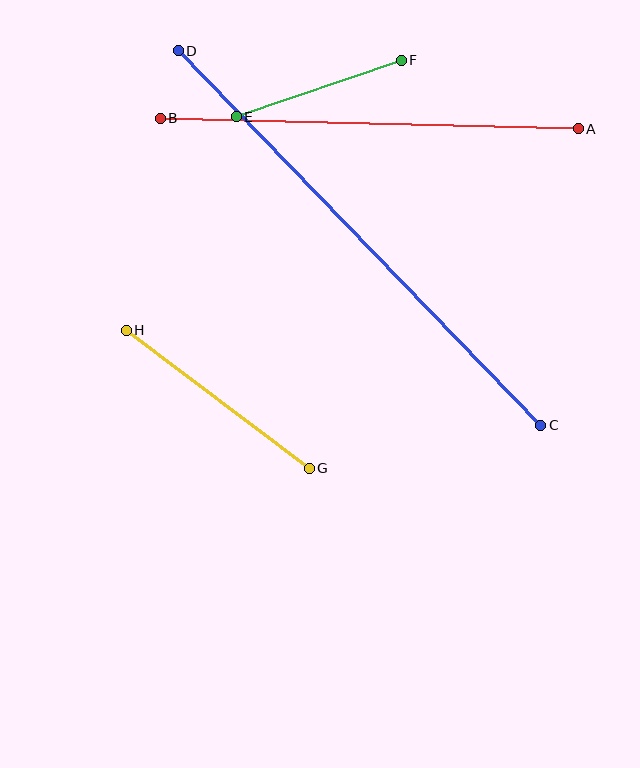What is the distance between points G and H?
The distance is approximately 229 pixels.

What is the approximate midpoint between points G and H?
The midpoint is at approximately (218, 399) pixels.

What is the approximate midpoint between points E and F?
The midpoint is at approximately (319, 88) pixels.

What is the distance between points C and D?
The distance is approximately 521 pixels.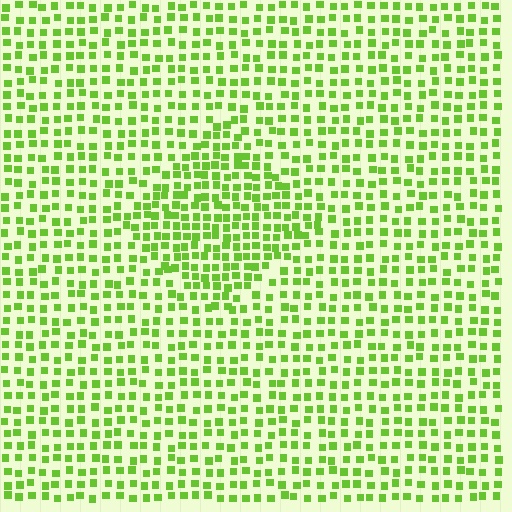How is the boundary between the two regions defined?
The boundary is defined by a change in element density (approximately 1.6x ratio). All elements are the same color, size, and shape.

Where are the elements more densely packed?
The elements are more densely packed inside the diamond boundary.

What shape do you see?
I see a diamond.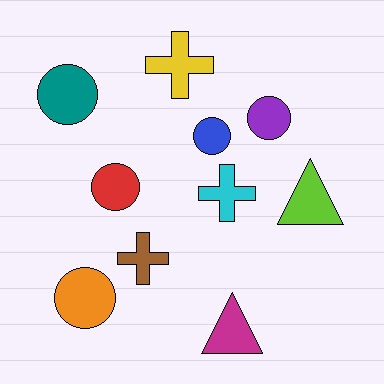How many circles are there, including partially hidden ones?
There are 5 circles.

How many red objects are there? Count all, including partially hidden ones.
There is 1 red object.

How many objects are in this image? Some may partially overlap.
There are 10 objects.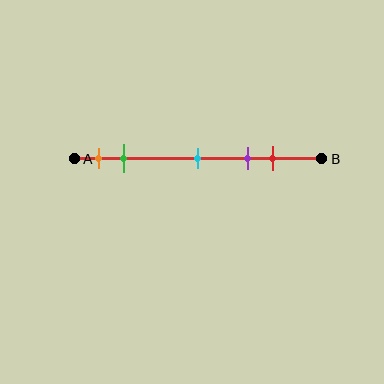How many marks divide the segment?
There are 5 marks dividing the segment.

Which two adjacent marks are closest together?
The orange and green marks are the closest adjacent pair.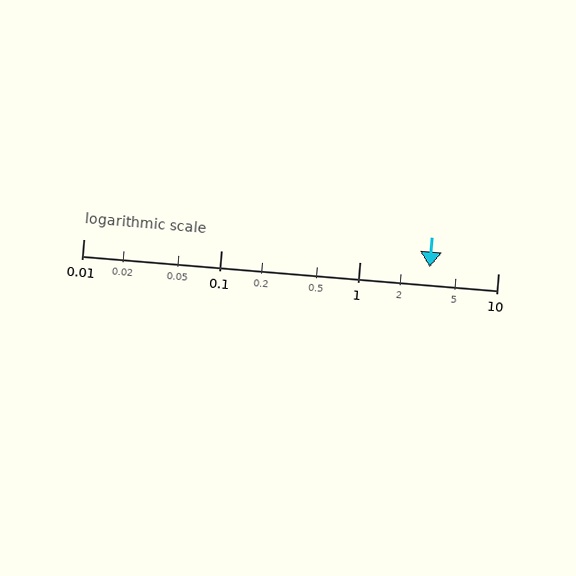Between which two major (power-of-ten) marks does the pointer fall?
The pointer is between 1 and 10.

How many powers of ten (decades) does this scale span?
The scale spans 3 decades, from 0.01 to 10.